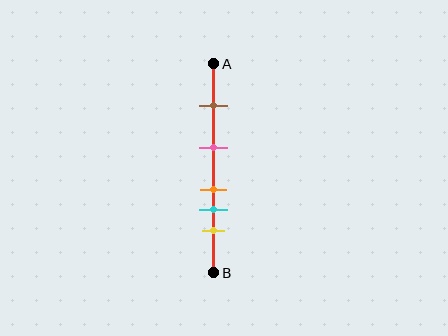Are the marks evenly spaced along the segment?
No, the marks are not evenly spaced.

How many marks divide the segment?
There are 5 marks dividing the segment.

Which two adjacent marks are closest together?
The orange and cyan marks are the closest adjacent pair.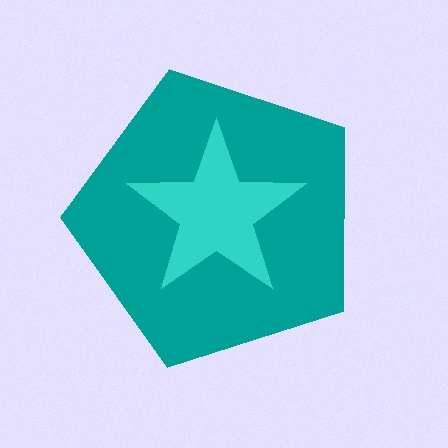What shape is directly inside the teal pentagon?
The cyan star.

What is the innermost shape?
The cyan star.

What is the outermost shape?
The teal pentagon.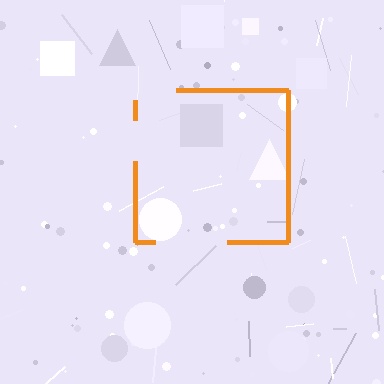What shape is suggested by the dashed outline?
The dashed outline suggests a square.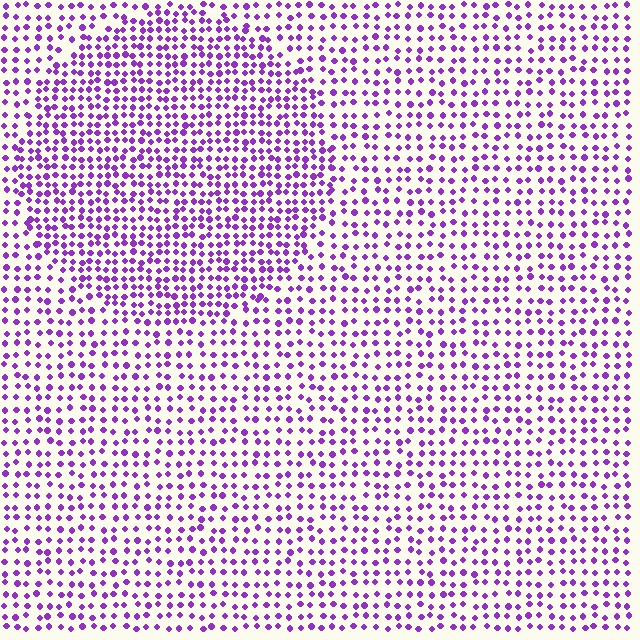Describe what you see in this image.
The image contains small purple elements arranged at two different densities. A circle-shaped region is visible where the elements are more densely packed than the surrounding area.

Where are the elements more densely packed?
The elements are more densely packed inside the circle boundary.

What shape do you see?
I see a circle.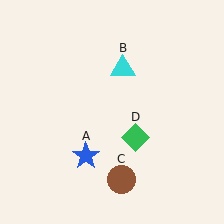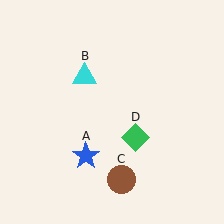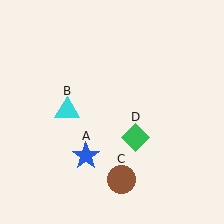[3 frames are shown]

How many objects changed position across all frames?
1 object changed position: cyan triangle (object B).